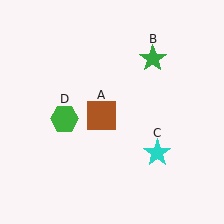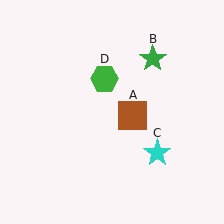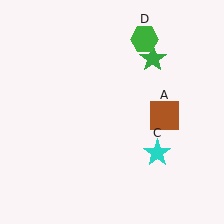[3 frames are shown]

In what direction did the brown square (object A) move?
The brown square (object A) moved right.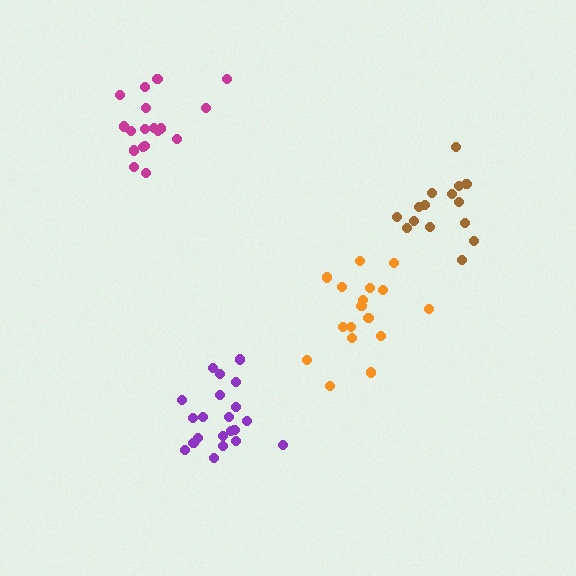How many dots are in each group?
Group 1: 15 dots, Group 2: 17 dots, Group 3: 21 dots, Group 4: 18 dots (71 total).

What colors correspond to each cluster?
The clusters are colored: brown, orange, purple, magenta.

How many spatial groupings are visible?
There are 4 spatial groupings.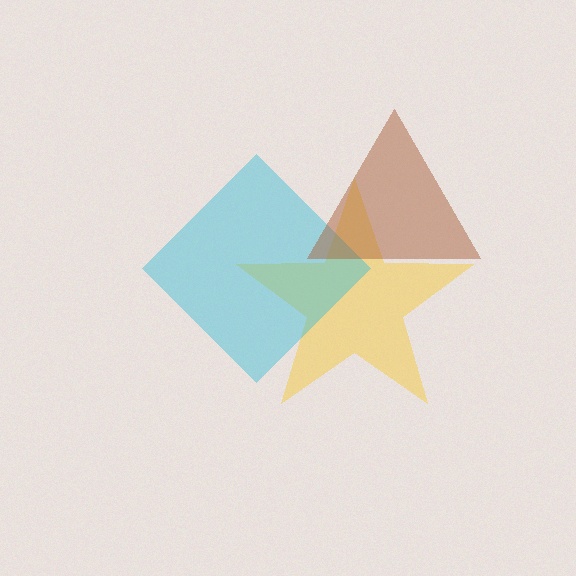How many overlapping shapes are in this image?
There are 3 overlapping shapes in the image.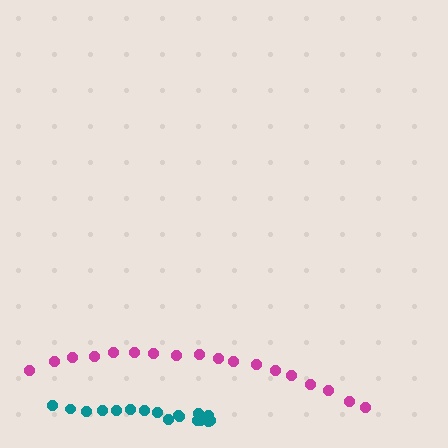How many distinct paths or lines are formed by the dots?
There are 2 distinct paths.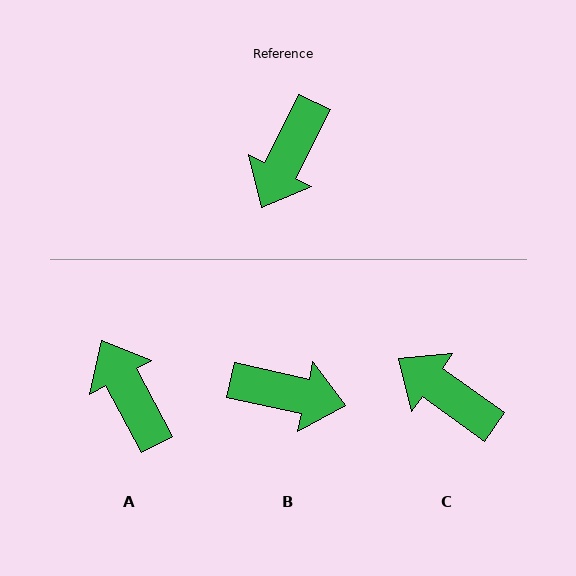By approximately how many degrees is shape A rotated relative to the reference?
Approximately 125 degrees clockwise.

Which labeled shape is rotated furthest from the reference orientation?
A, about 125 degrees away.